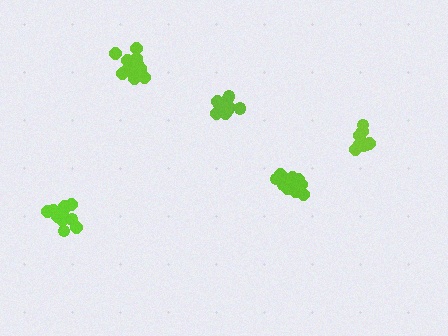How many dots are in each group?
Group 1: 12 dots, Group 2: 13 dots, Group 3: 12 dots, Group 4: 12 dots, Group 5: 8 dots (57 total).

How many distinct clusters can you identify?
There are 5 distinct clusters.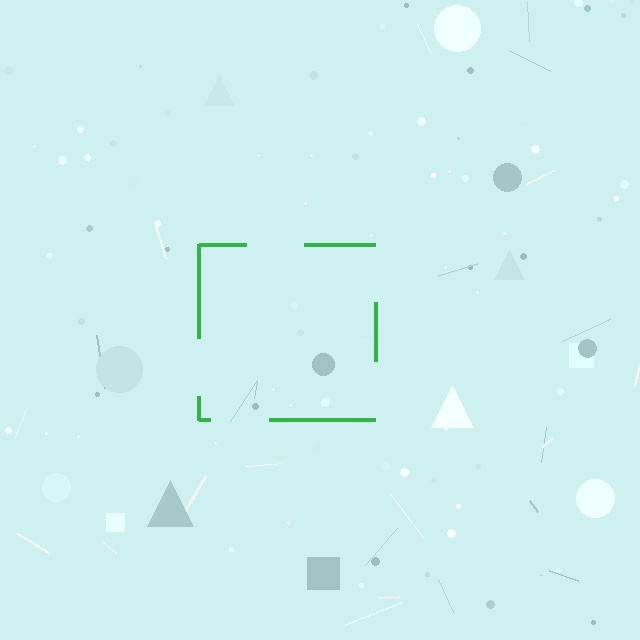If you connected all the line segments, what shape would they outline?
They would outline a square.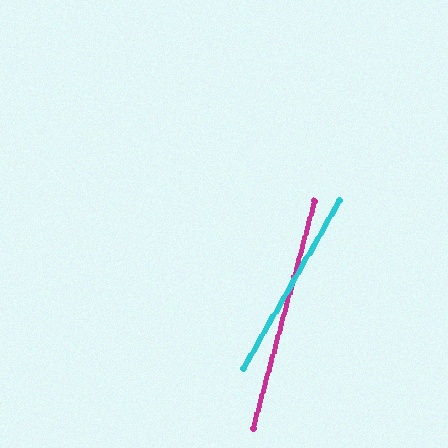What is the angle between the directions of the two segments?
Approximately 15 degrees.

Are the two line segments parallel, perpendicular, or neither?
Neither parallel nor perpendicular — they differ by about 15°.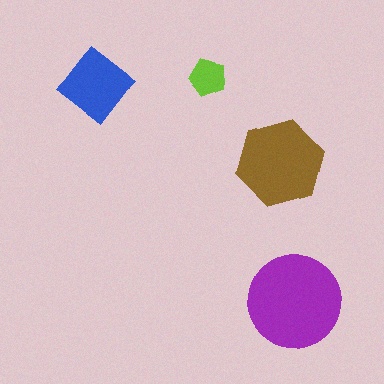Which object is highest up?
The lime pentagon is topmost.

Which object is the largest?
The purple circle.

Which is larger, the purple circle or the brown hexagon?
The purple circle.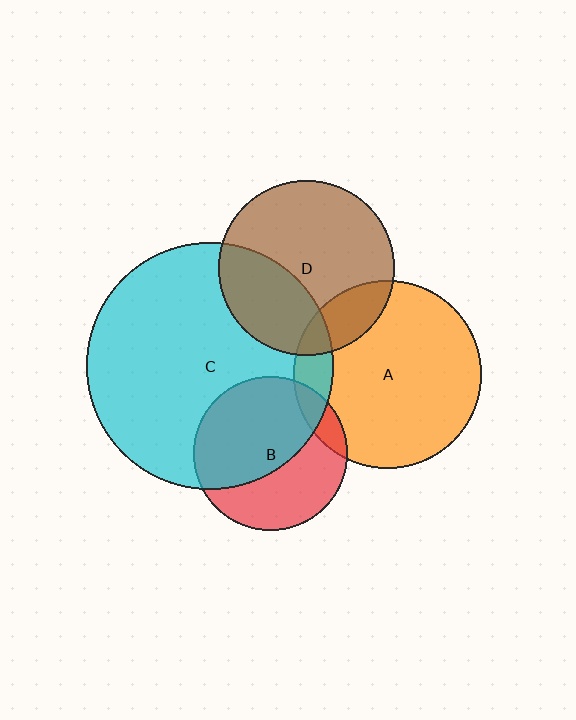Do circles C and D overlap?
Yes.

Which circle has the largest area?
Circle C (cyan).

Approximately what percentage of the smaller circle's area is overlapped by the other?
Approximately 35%.